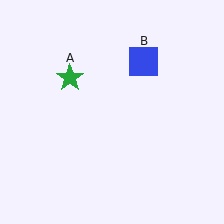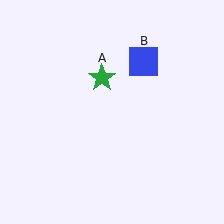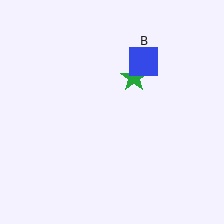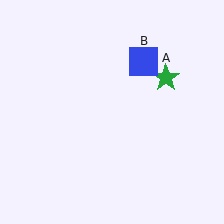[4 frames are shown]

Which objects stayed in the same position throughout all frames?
Blue square (object B) remained stationary.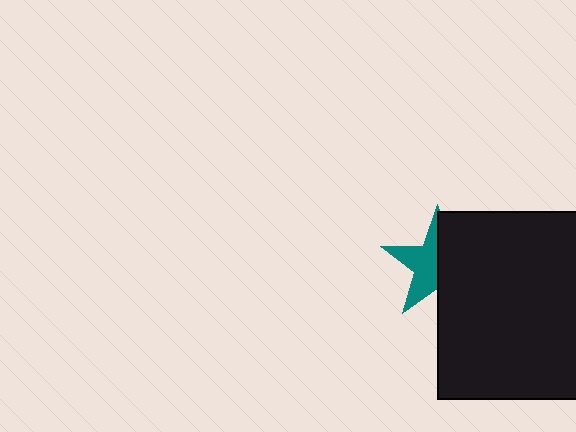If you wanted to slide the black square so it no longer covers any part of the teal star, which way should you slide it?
Slide it right — that is the most direct way to separate the two shapes.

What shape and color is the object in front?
The object in front is a black square.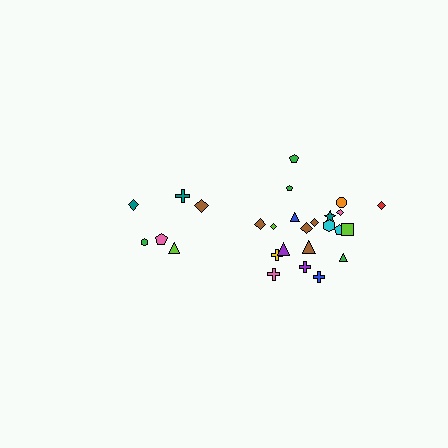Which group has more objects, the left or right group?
The right group.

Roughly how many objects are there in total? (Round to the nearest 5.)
Roughly 30 objects in total.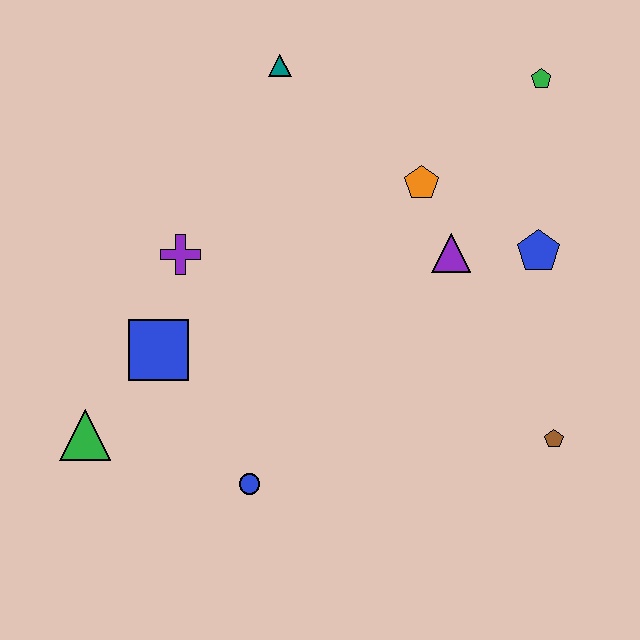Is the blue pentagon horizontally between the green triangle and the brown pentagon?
Yes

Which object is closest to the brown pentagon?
The blue pentagon is closest to the brown pentagon.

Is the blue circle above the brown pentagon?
No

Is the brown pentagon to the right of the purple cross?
Yes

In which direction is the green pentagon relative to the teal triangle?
The green pentagon is to the right of the teal triangle.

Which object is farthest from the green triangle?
The green pentagon is farthest from the green triangle.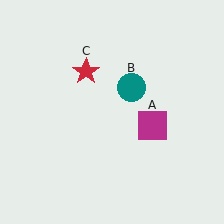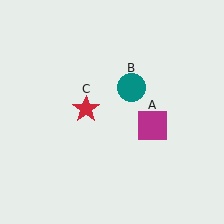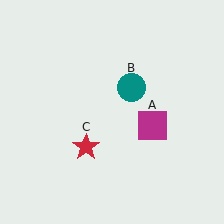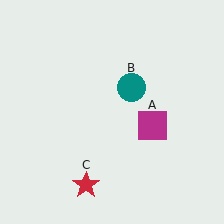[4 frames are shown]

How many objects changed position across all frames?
1 object changed position: red star (object C).